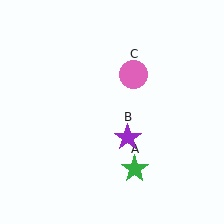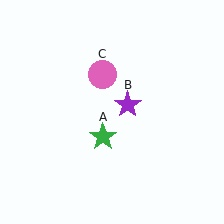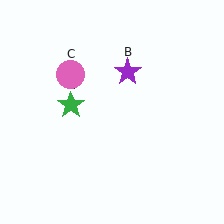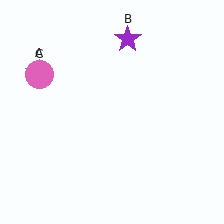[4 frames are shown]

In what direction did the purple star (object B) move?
The purple star (object B) moved up.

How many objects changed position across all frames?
3 objects changed position: green star (object A), purple star (object B), pink circle (object C).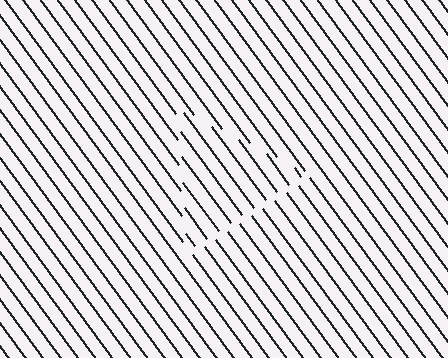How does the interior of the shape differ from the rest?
The interior of the shape contains the same grating, shifted by half a period — the contour is defined by the phase discontinuity where line-ends from the inner and outer gratings abut.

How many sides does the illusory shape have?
3 sides — the line-ends trace a triangle.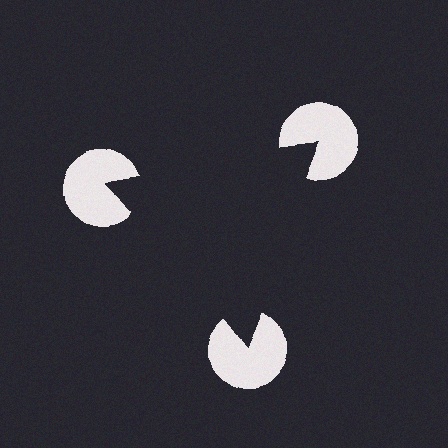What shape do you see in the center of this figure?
An illusory triangle — its edges are inferred from the aligned wedge cuts in the pac-man discs, not physically drawn.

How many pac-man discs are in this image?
There are 3 — one at each vertex of the illusory triangle.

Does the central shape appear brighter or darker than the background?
It typically appears slightly darker than the background, even though no actual brightness change is drawn.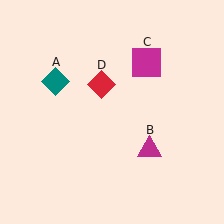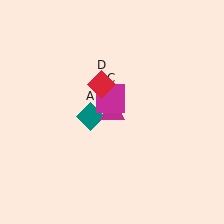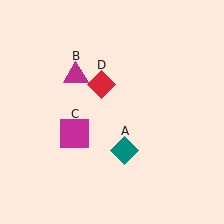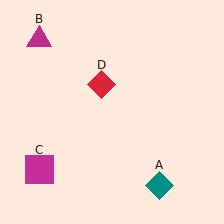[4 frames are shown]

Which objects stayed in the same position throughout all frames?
Red diamond (object D) remained stationary.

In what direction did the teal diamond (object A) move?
The teal diamond (object A) moved down and to the right.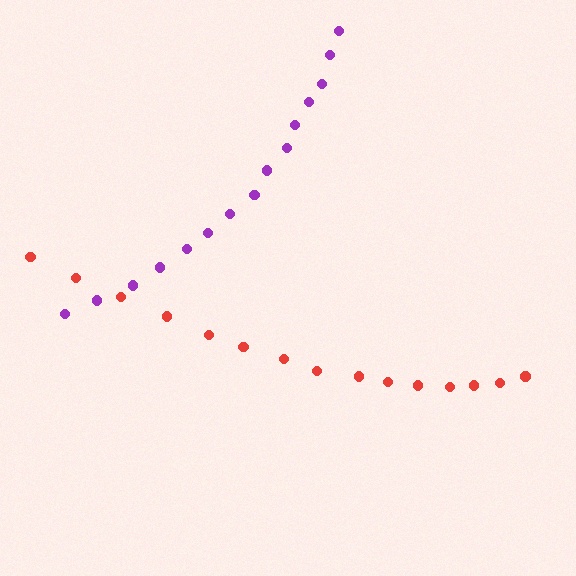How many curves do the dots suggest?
There are 2 distinct paths.